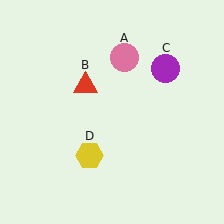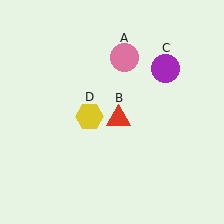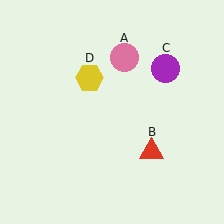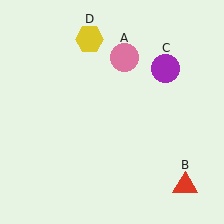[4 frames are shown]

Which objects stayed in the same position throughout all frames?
Pink circle (object A) and purple circle (object C) remained stationary.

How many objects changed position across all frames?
2 objects changed position: red triangle (object B), yellow hexagon (object D).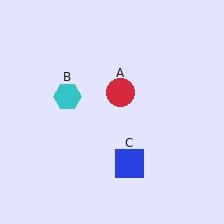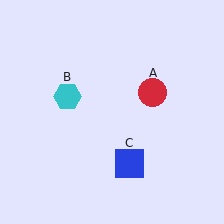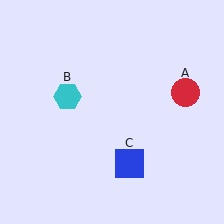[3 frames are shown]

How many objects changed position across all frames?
1 object changed position: red circle (object A).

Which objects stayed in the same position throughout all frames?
Cyan hexagon (object B) and blue square (object C) remained stationary.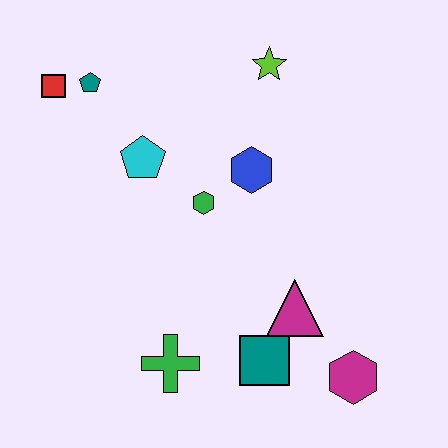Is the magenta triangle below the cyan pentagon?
Yes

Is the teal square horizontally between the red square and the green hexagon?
No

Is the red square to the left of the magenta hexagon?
Yes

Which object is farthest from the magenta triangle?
The red square is farthest from the magenta triangle.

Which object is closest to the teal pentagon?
The red square is closest to the teal pentagon.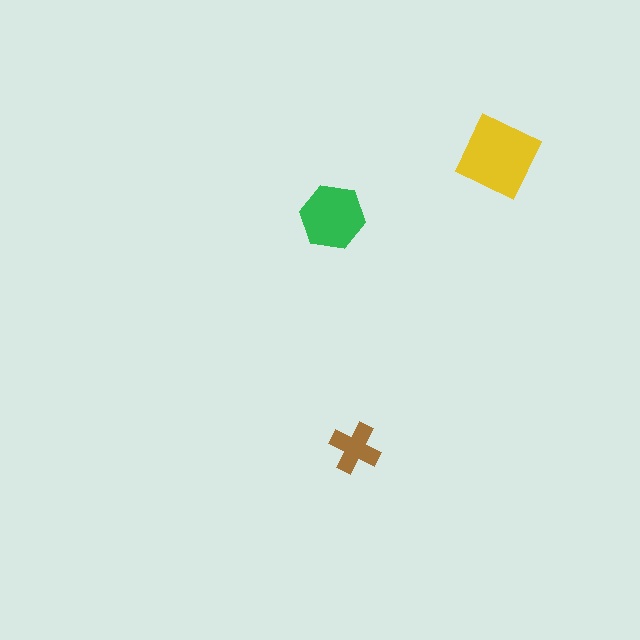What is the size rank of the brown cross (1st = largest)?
3rd.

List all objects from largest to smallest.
The yellow diamond, the green hexagon, the brown cross.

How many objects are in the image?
There are 3 objects in the image.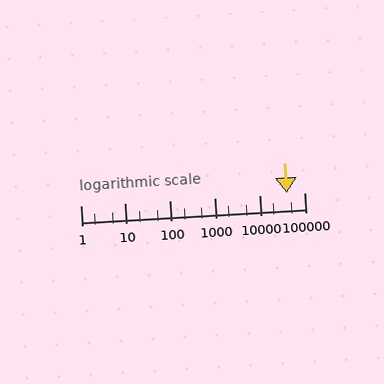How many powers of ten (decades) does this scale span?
The scale spans 5 decades, from 1 to 100000.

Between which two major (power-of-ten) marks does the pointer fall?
The pointer is between 10000 and 100000.